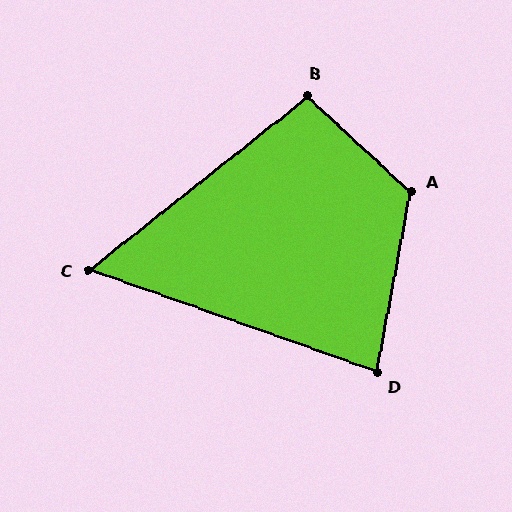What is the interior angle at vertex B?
Approximately 99 degrees (obtuse).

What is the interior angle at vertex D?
Approximately 81 degrees (acute).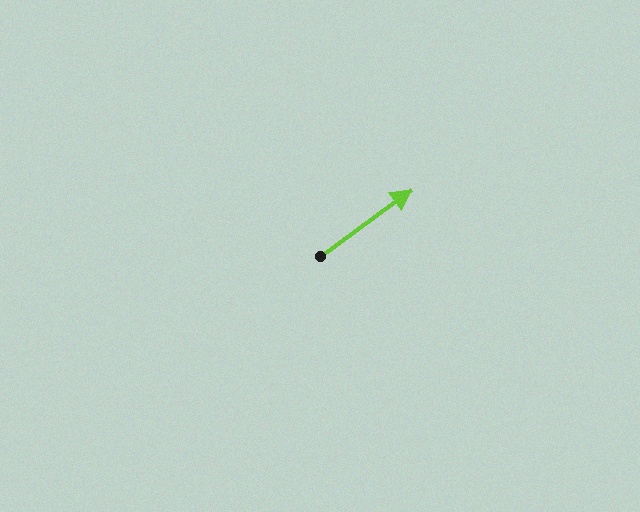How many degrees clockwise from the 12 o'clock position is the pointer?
Approximately 54 degrees.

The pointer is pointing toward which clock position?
Roughly 2 o'clock.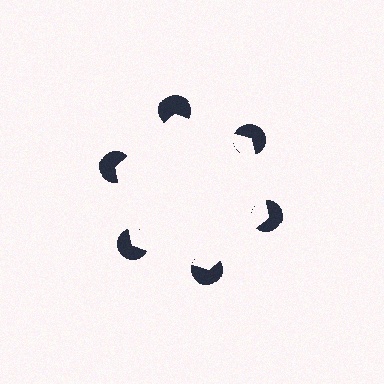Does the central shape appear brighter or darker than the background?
It typically appears slightly brighter than the background, even though no actual brightness change is drawn.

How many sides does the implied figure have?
6 sides.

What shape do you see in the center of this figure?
An illusory hexagon — its edges are inferred from the aligned wedge cuts in the pac-man discs, not physically drawn.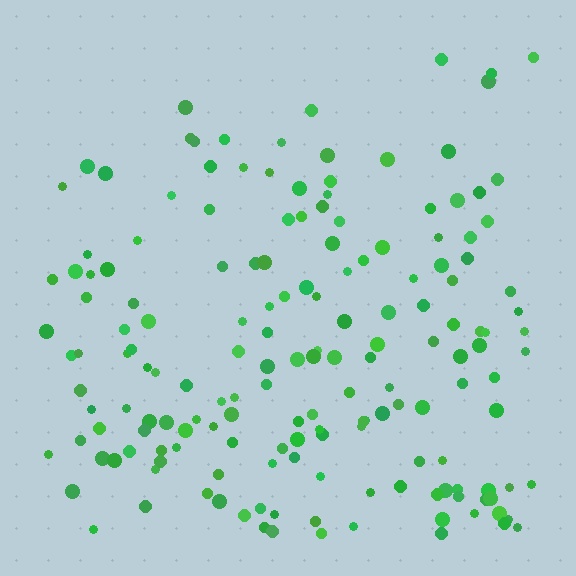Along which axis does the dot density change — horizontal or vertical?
Vertical.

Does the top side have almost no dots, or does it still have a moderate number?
Still a moderate number, just noticeably fewer than the bottom.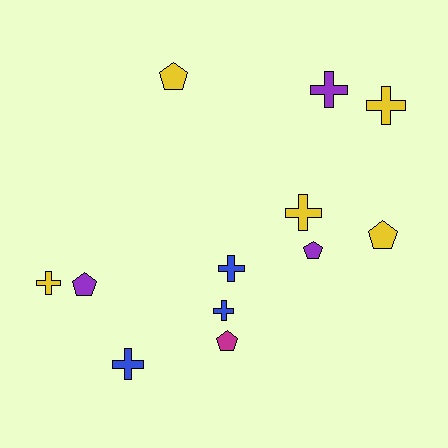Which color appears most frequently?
Yellow, with 5 objects.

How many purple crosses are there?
There is 1 purple cross.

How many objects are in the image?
There are 12 objects.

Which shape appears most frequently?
Cross, with 7 objects.